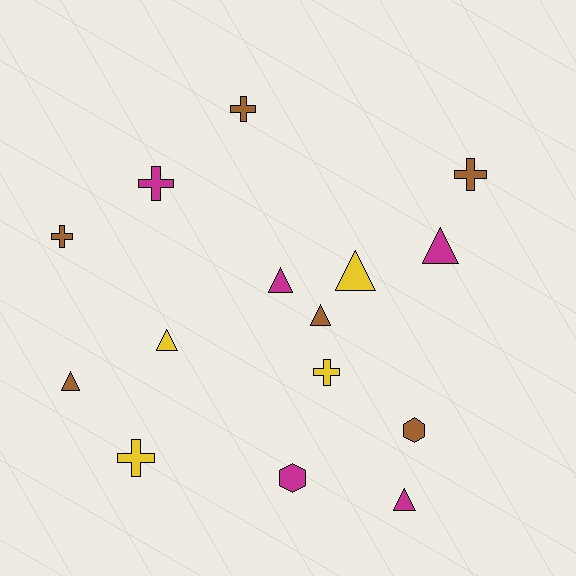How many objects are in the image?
There are 15 objects.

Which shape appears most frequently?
Triangle, with 7 objects.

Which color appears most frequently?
Brown, with 6 objects.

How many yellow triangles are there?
There are 2 yellow triangles.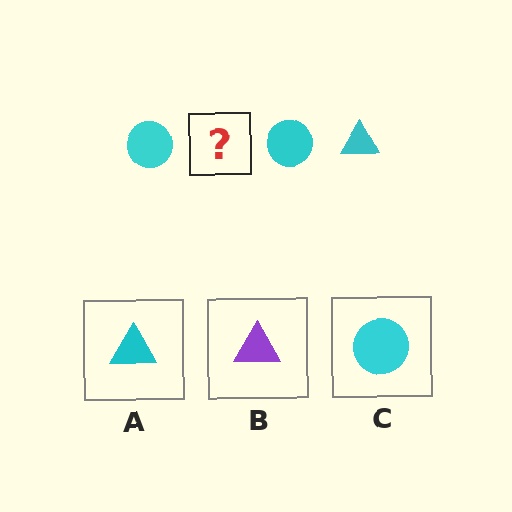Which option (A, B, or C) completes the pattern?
A.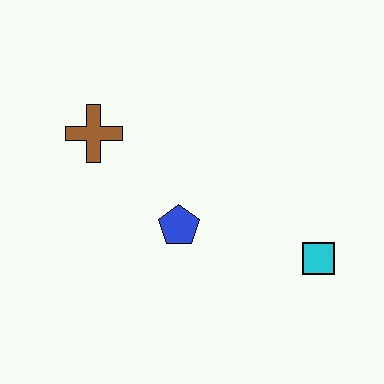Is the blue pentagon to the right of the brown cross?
Yes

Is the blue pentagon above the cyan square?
Yes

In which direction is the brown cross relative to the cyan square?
The brown cross is to the left of the cyan square.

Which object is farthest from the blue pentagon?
The cyan square is farthest from the blue pentagon.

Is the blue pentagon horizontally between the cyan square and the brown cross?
Yes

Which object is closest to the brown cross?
The blue pentagon is closest to the brown cross.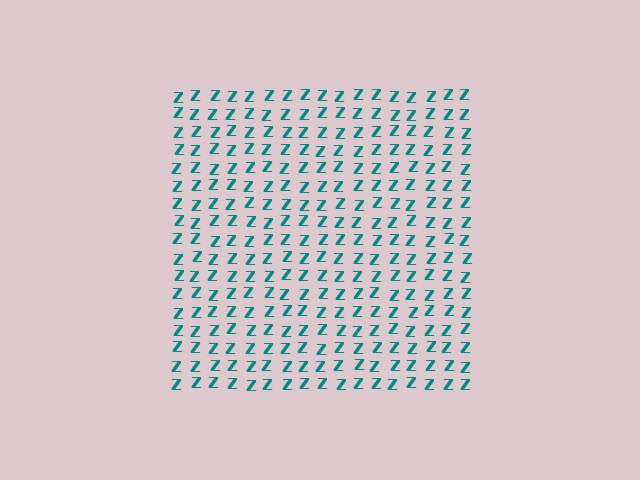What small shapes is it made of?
It is made of small letter Z's.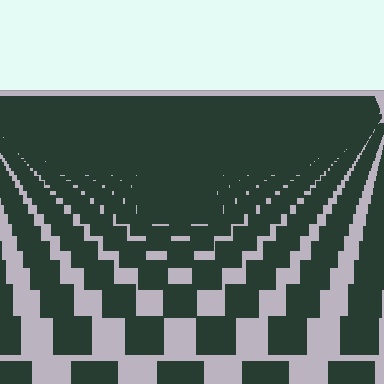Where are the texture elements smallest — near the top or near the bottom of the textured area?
Near the top.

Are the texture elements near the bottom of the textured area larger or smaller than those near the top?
Larger. Near the bottom, elements are closer to the viewer and appear at a bigger on-screen size.